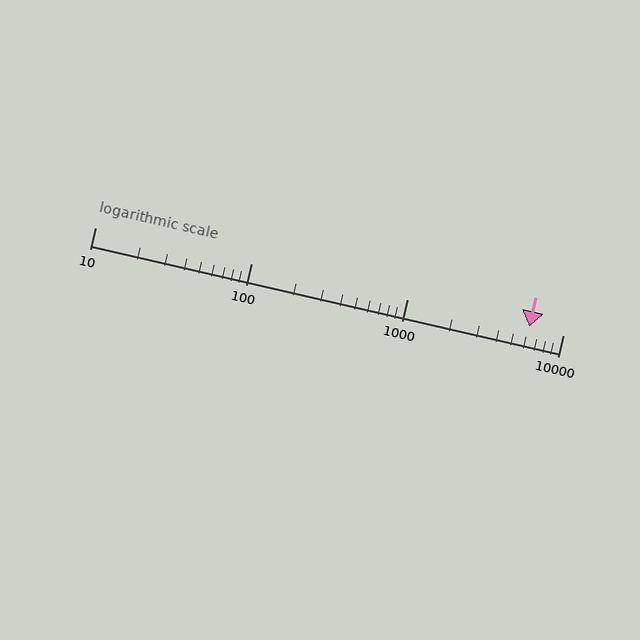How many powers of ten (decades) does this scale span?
The scale spans 3 decades, from 10 to 10000.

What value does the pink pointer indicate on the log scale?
The pointer indicates approximately 6100.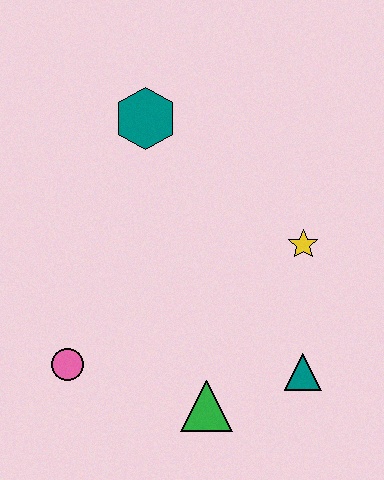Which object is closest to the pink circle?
The green triangle is closest to the pink circle.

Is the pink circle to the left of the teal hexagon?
Yes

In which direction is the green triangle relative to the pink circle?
The green triangle is to the right of the pink circle.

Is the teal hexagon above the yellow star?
Yes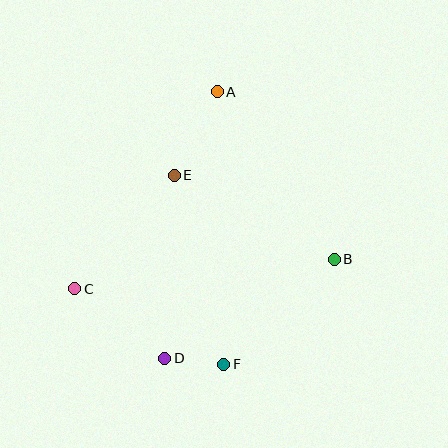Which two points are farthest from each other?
Points A and F are farthest from each other.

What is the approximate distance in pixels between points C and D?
The distance between C and D is approximately 114 pixels.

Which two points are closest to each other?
Points D and F are closest to each other.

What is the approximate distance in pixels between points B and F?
The distance between B and F is approximately 152 pixels.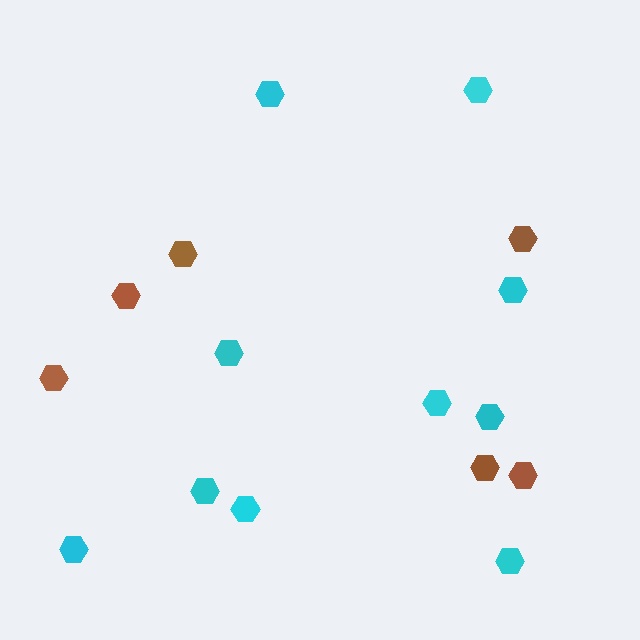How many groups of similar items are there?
There are 2 groups: one group of brown hexagons (6) and one group of cyan hexagons (10).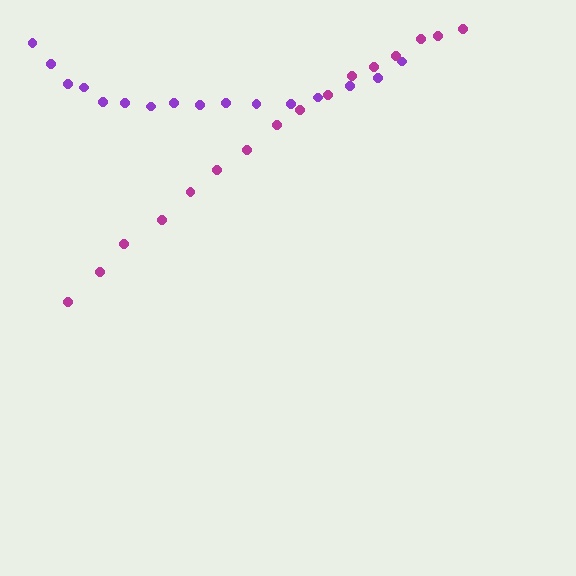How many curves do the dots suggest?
There are 2 distinct paths.